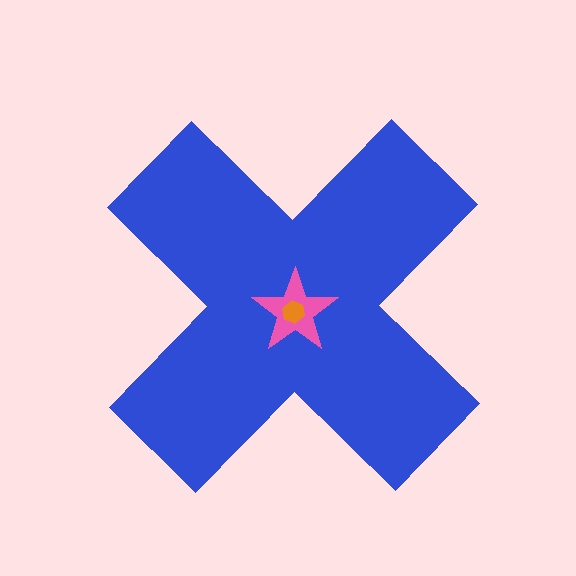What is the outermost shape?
The blue cross.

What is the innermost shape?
The orange hexagon.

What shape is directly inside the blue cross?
The pink star.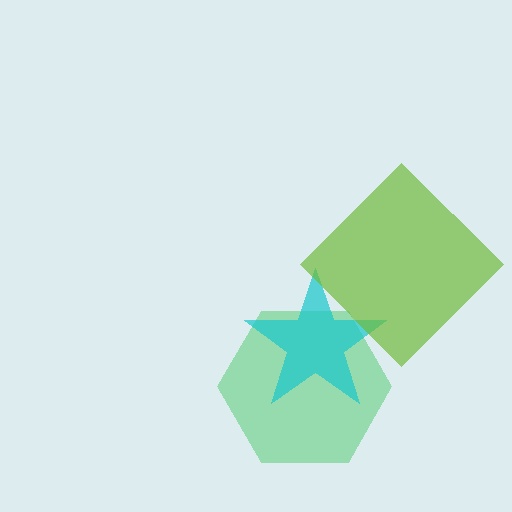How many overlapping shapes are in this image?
There are 3 overlapping shapes in the image.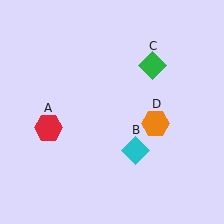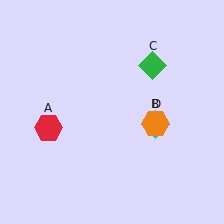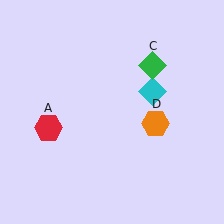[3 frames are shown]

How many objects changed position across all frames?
1 object changed position: cyan diamond (object B).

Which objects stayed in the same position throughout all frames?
Red hexagon (object A) and green diamond (object C) and orange hexagon (object D) remained stationary.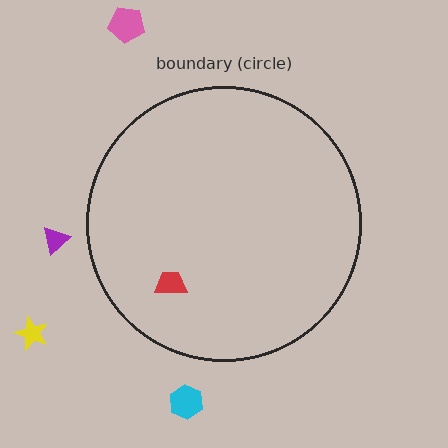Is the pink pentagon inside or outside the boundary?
Outside.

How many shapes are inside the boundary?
1 inside, 4 outside.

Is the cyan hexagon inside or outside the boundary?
Outside.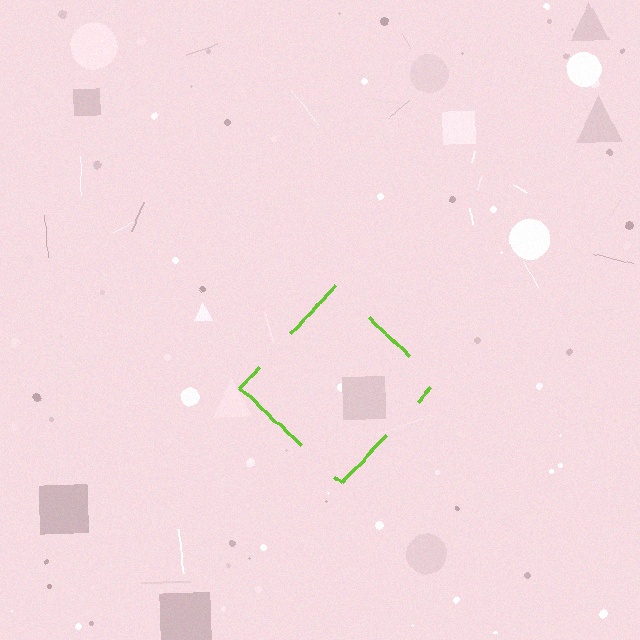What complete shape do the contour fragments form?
The contour fragments form a diamond.